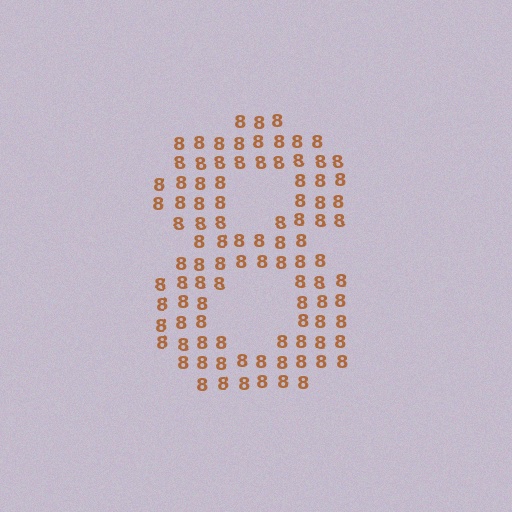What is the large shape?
The large shape is the digit 8.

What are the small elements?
The small elements are digit 8's.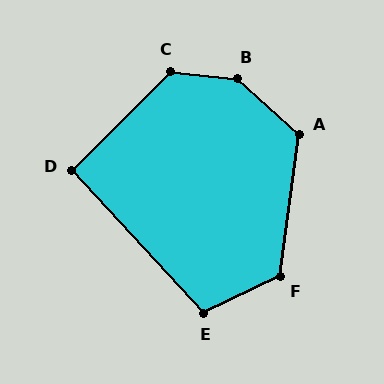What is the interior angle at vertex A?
Approximately 124 degrees (obtuse).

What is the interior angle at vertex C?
Approximately 129 degrees (obtuse).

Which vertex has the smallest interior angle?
D, at approximately 92 degrees.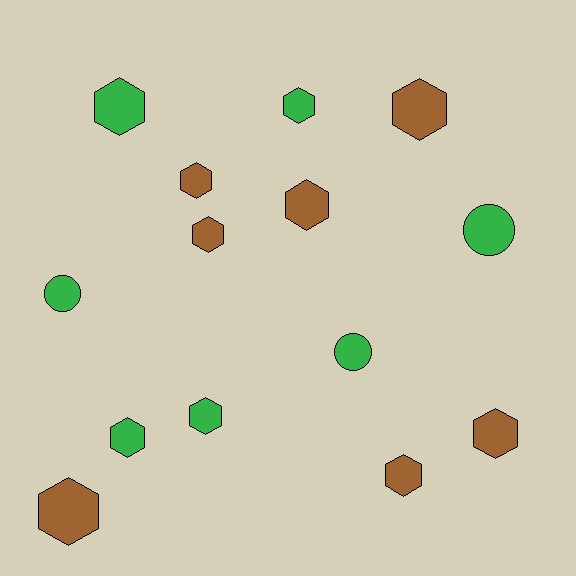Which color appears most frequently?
Green, with 7 objects.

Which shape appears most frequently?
Hexagon, with 11 objects.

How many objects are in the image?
There are 14 objects.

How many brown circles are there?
There are no brown circles.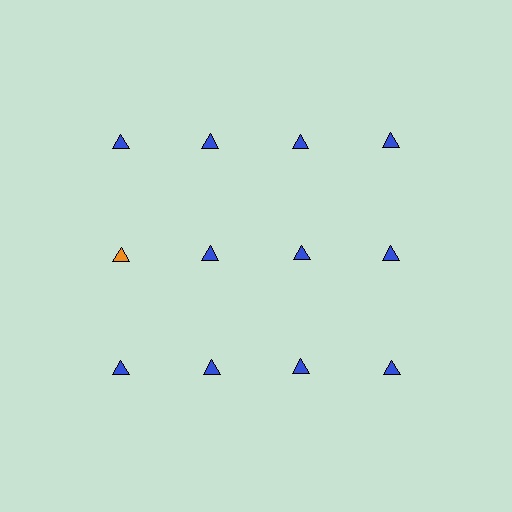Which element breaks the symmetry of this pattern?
The orange triangle in the second row, leftmost column breaks the symmetry. All other shapes are blue triangles.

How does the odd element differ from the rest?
It has a different color: orange instead of blue.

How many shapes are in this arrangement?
There are 12 shapes arranged in a grid pattern.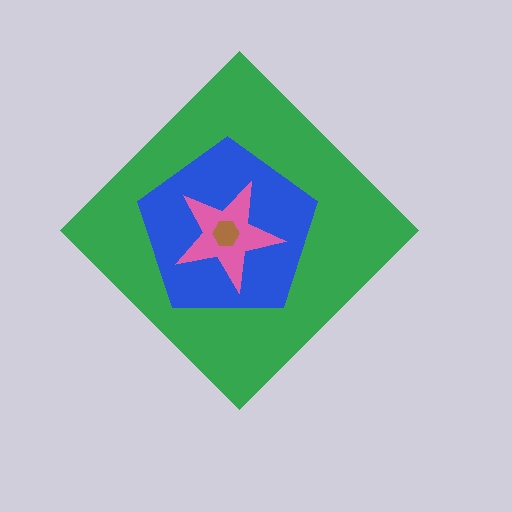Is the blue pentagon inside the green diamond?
Yes.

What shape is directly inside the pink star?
The brown hexagon.